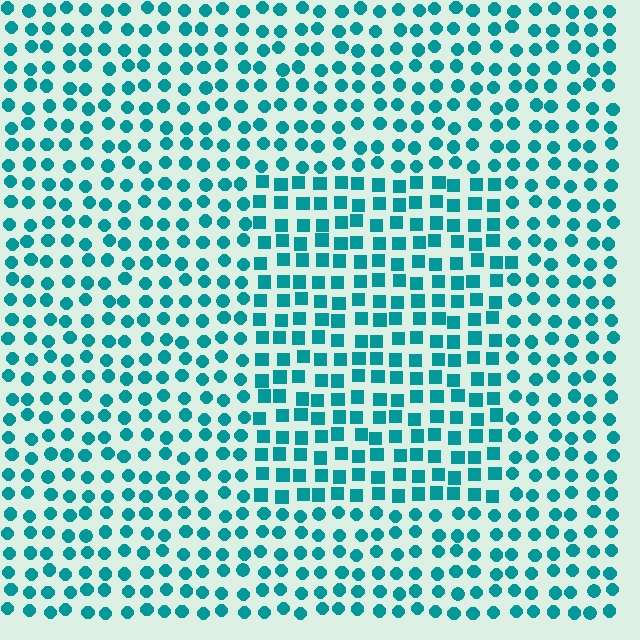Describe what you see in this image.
The image is filled with small teal elements arranged in a uniform grid. A rectangle-shaped region contains squares, while the surrounding area contains circles. The boundary is defined purely by the change in element shape.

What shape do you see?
I see a rectangle.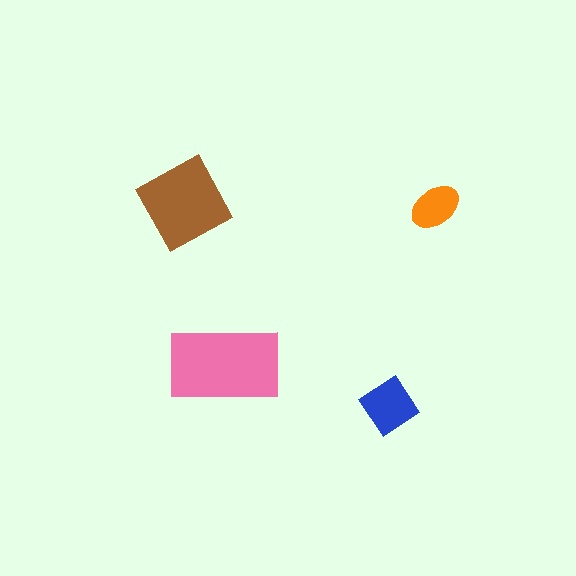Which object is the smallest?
The orange ellipse.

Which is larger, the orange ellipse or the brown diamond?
The brown diamond.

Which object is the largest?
The pink rectangle.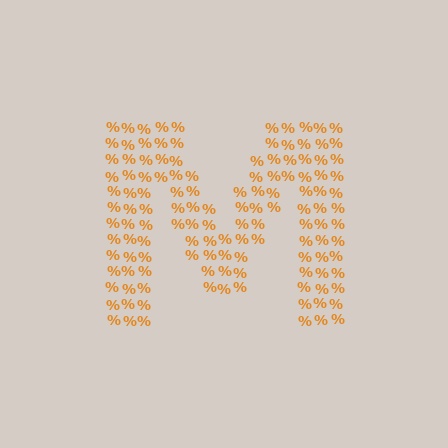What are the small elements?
The small elements are percent signs.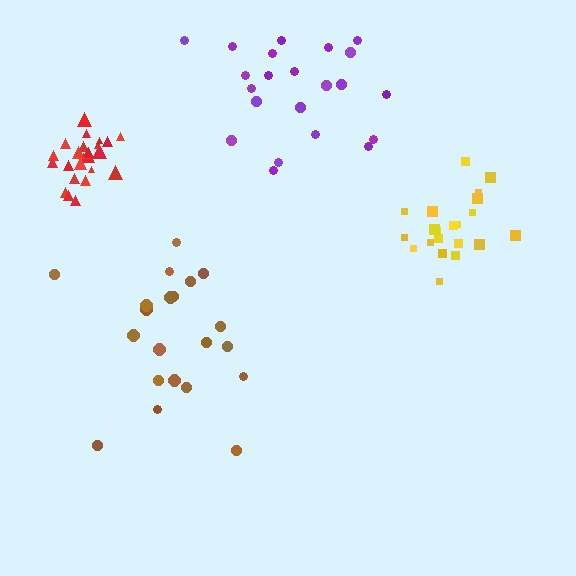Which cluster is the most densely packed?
Red.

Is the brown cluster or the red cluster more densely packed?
Red.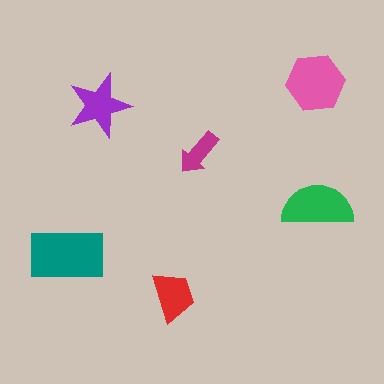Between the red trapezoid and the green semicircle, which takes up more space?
The green semicircle.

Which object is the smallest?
The magenta arrow.